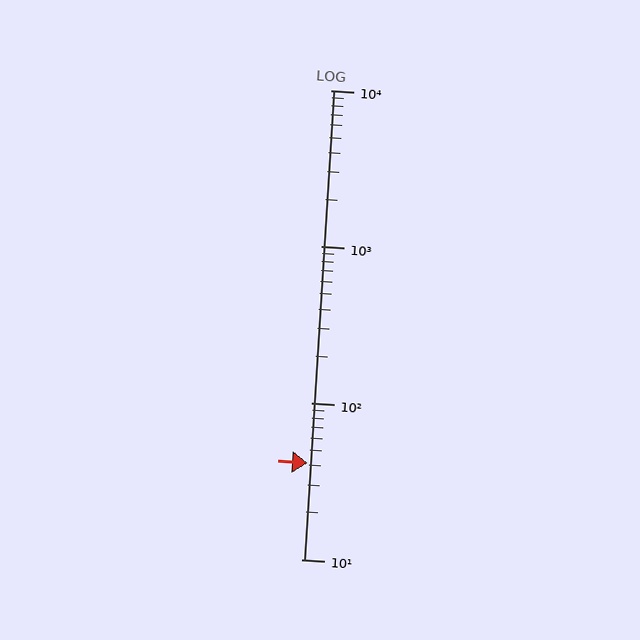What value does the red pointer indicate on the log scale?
The pointer indicates approximately 41.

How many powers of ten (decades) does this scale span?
The scale spans 3 decades, from 10 to 10000.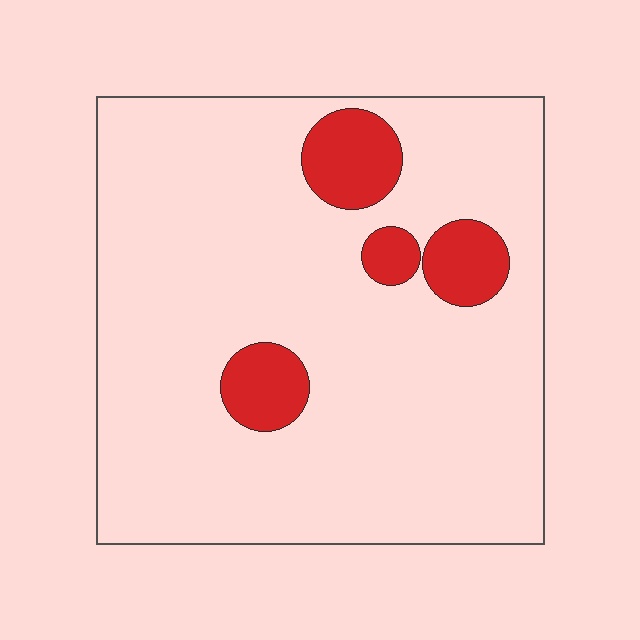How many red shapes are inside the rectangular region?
4.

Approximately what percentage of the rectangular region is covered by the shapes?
Approximately 10%.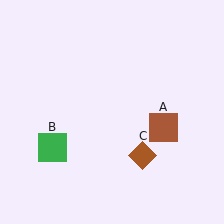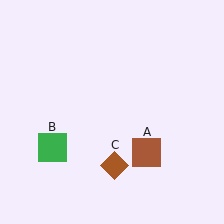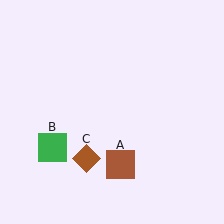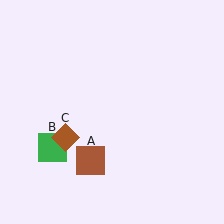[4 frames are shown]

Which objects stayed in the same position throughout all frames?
Green square (object B) remained stationary.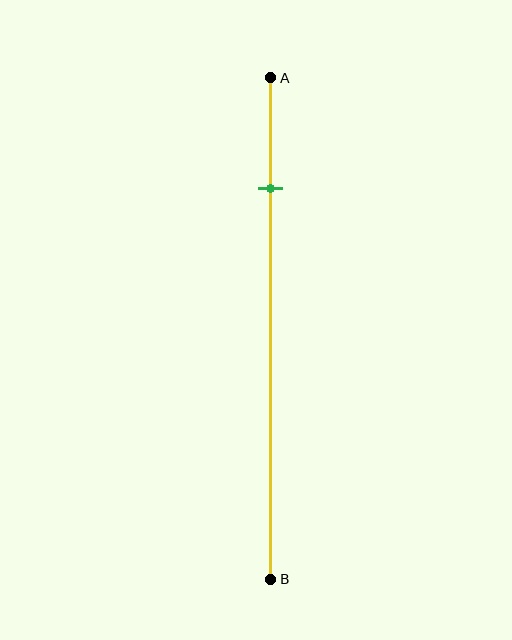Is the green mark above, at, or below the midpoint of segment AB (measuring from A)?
The green mark is above the midpoint of segment AB.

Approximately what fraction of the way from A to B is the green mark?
The green mark is approximately 20% of the way from A to B.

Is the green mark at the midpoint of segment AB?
No, the mark is at about 20% from A, not at the 50% midpoint.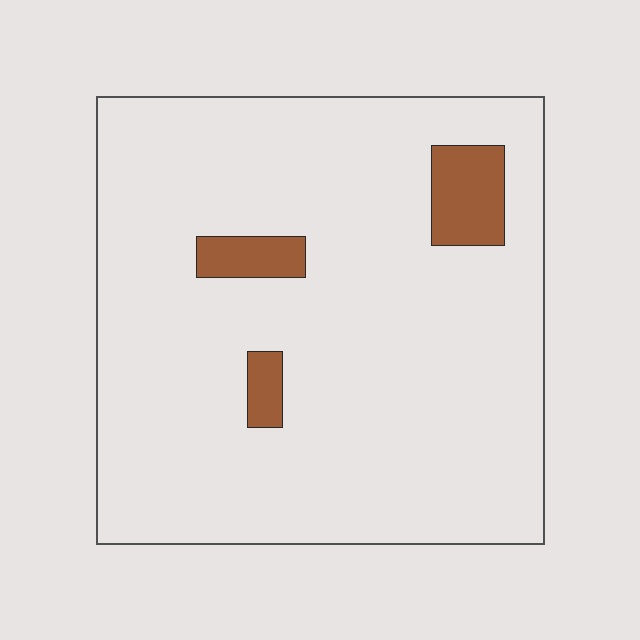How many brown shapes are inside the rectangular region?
3.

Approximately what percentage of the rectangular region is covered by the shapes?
Approximately 5%.